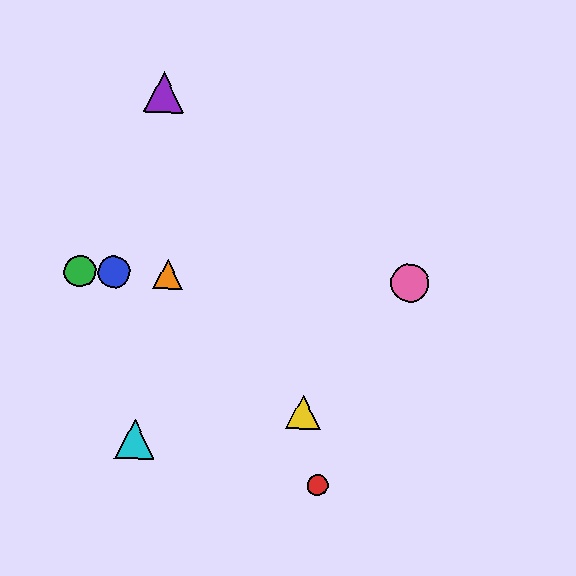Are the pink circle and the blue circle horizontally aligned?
Yes, both are at y≈283.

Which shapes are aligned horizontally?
The blue circle, the green circle, the orange triangle, the pink circle are aligned horizontally.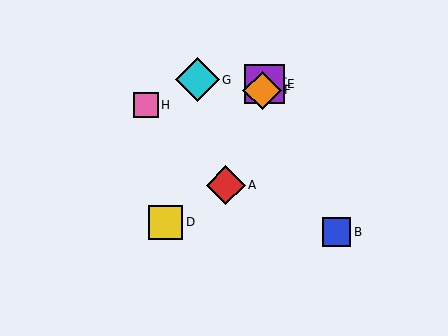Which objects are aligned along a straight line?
Objects A, C, E, F are aligned along a straight line.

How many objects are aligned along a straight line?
4 objects (A, C, E, F) are aligned along a straight line.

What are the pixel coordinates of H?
Object H is at (146, 105).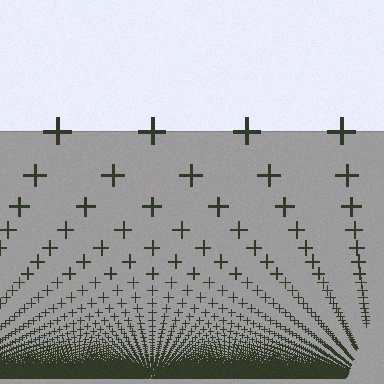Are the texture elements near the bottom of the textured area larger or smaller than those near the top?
Smaller. The gradient is inverted — elements near the bottom are smaller and denser.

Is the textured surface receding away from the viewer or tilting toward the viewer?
The surface appears to tilt toward the viewer. Texture elements get larger and sparser toward the top.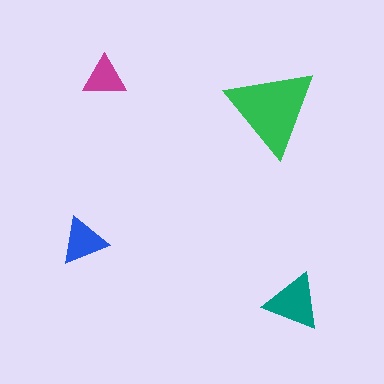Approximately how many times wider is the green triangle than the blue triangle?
About 2 times wider.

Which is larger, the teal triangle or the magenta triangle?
The teal one.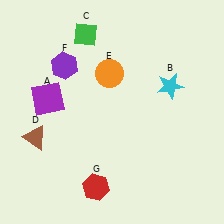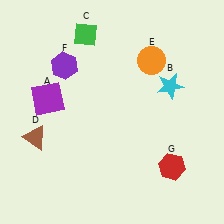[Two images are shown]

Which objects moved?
The objects that moved are: the orange circle (E), the red hexagon (G).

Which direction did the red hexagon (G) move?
The red hexagon (G) moved right.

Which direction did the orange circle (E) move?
The orange circle (E) moved right.